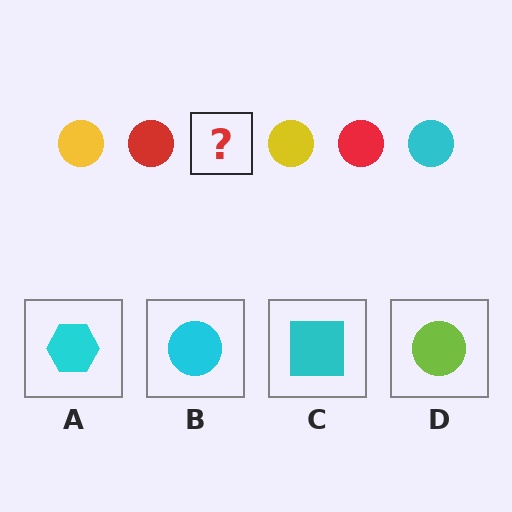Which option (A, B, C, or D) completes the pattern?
B.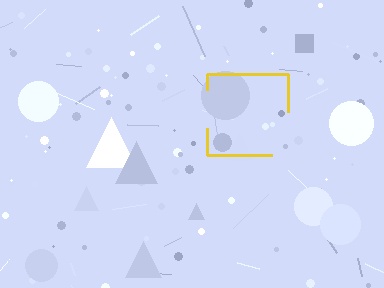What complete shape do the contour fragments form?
The contour fragments form a square.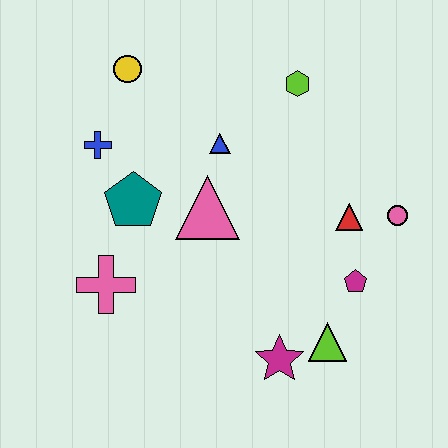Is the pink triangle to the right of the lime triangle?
No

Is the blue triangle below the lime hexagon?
Yes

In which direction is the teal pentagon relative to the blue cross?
The teal pentagon is below the blue cross.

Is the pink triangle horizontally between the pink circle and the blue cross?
Yes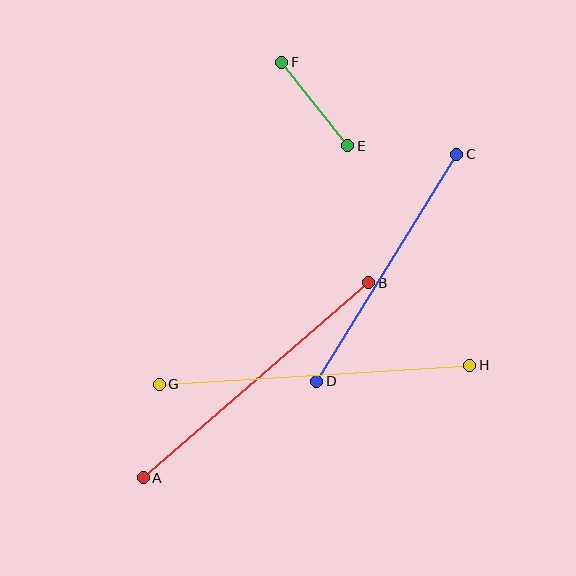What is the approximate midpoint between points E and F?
The midpoint is at approximately (315, 104) pixels.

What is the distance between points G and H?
The distance is approximately 312 pixels.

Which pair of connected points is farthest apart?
Points G and H are farthest apart.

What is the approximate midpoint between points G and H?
The midpoint is at approximately (314, 375) pixels.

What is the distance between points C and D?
The distance is approximately 267 pixels.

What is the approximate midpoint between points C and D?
The midpoint is at approximately (387, 268) pixels.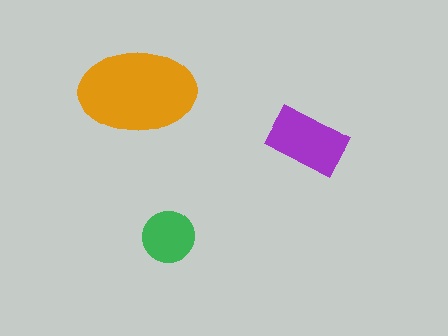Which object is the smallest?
The green circle.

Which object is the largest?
The orange ellipse.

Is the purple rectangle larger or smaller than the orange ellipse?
Smaller.